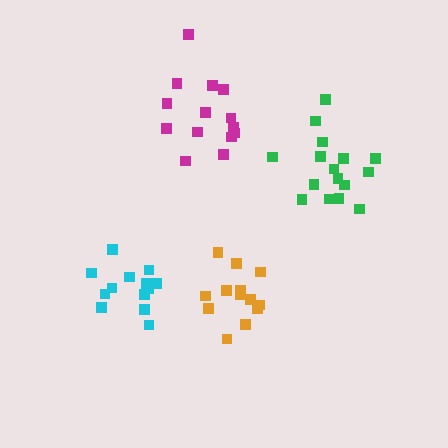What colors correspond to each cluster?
The clusters are colored: green, orange, magenta, cyan.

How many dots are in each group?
Group 1: 17 dots, Group 2: 13 dots, Group 3: 14 dots, Group 4: 13 dots (57 total).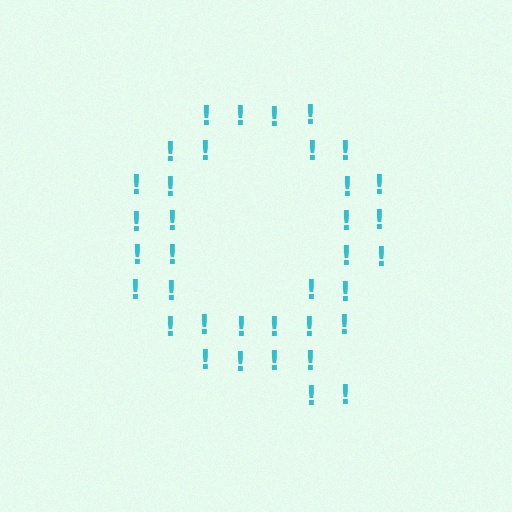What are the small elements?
The small elements are exclamation marks.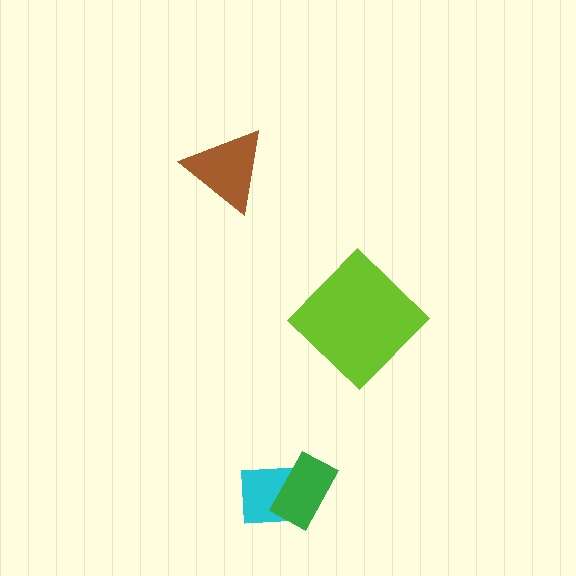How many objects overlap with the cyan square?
1 object overlaps with the cyan square.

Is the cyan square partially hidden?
Yes, it is partially covered by another shape.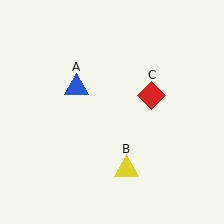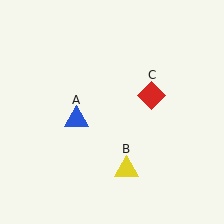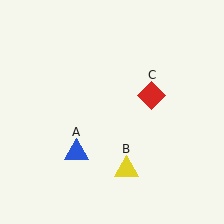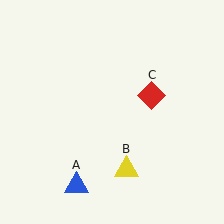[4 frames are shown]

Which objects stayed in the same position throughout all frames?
Yellow triangle (object B) and red diamond (object C) remained stationary.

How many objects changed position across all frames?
1 object changed position: blue triangle (object A).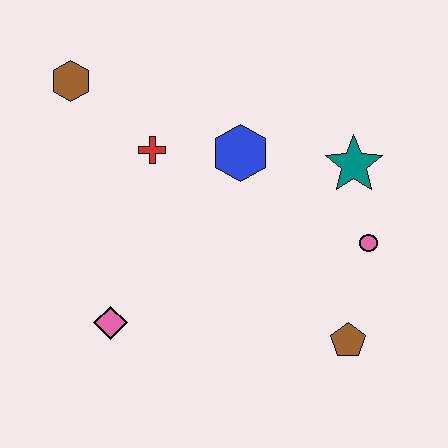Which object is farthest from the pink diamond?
The teal star is farthest from the pink diamond.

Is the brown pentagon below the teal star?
Yes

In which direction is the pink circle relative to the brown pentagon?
The pink circle is above the brown pentagon.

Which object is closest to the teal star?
The pink circle is closest to the teal star.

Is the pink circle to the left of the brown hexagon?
No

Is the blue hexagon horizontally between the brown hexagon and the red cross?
No